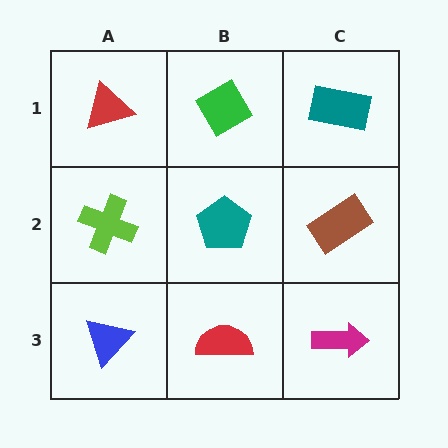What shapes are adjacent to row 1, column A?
A lime cross (row 2, column A), a green diamond (row 1, column B).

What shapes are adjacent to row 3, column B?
A teal pentagon (row 2, column B), a blue triangle (row 3, column A), a magenta arrow (row 3, column C).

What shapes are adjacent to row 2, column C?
A teal rectangle (row 1, column C), a magenta arrow (row 3, column C), a teal pentagon (row 2, column B).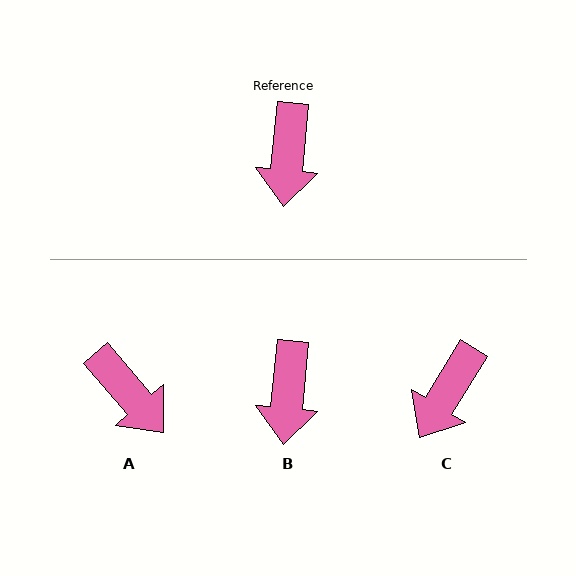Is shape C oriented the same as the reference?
No, it is off by about 26 degrees.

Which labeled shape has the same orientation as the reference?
B.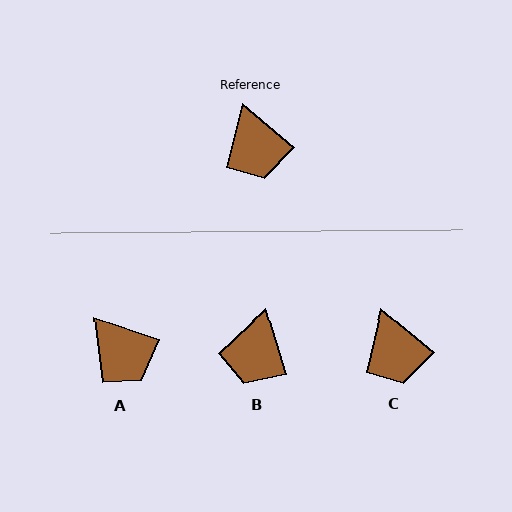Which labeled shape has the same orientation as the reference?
C.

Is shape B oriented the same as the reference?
No, it is off by about 33 degrees.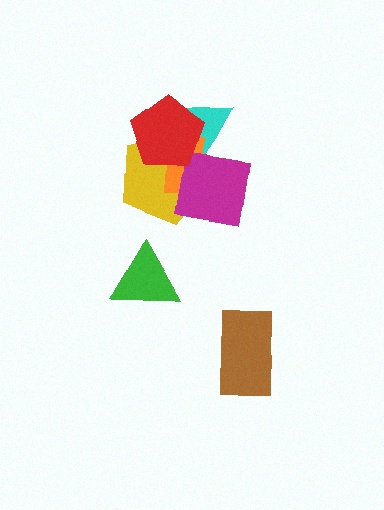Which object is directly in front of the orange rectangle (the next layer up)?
The magenta square is directly in front of the orange rectangle.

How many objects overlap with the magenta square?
4 objects overlap with the magenta square.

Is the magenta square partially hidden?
Yes, it is partially covered by another shape.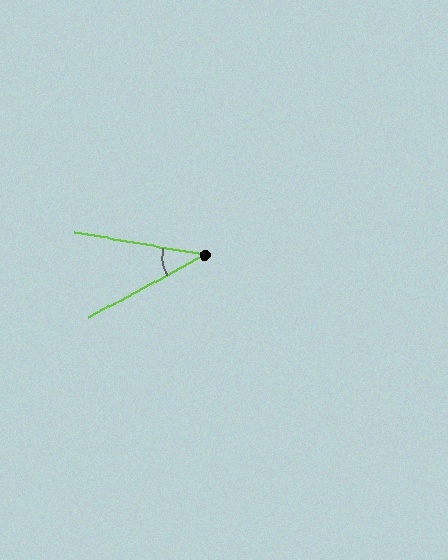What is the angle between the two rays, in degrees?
Approximately 38 degrees.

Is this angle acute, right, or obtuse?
It is acute.